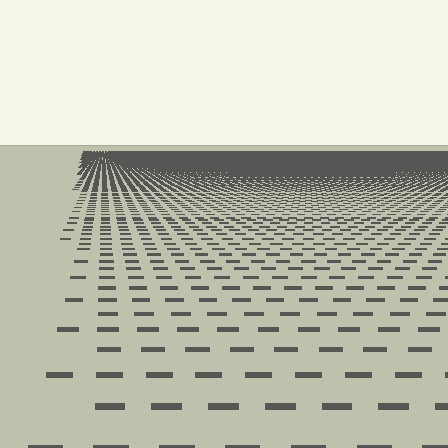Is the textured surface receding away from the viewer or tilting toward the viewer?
The surface is receding away from the viewer. Texture elements get smaller and denser toward the top.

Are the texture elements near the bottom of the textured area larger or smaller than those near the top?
Larger. Near the bottom, elements are closer to the viewer and appear at a bigger on-screen size.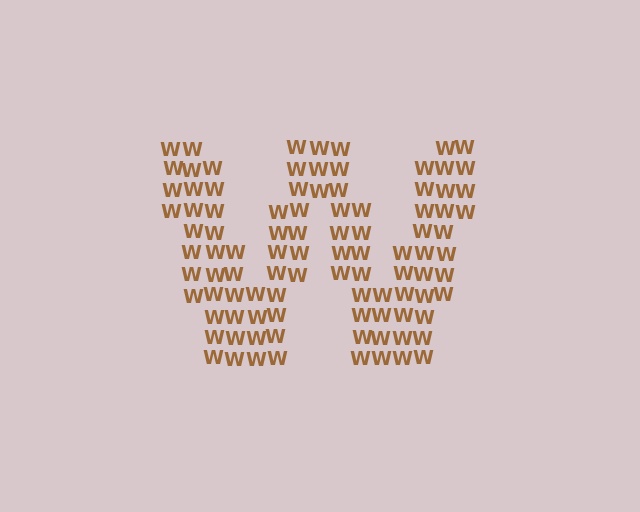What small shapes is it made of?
It is made of small letter W's.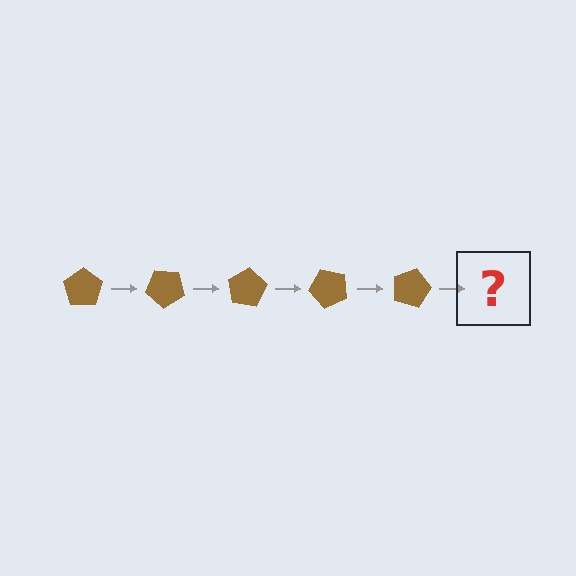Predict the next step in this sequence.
The next step is a brown pentagon rotated 200 degrees.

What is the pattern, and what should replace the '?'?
The pattern is that the pentagon rotates 40 degrees each step. The '?' should be a brown pentagon rotated 200 degrees.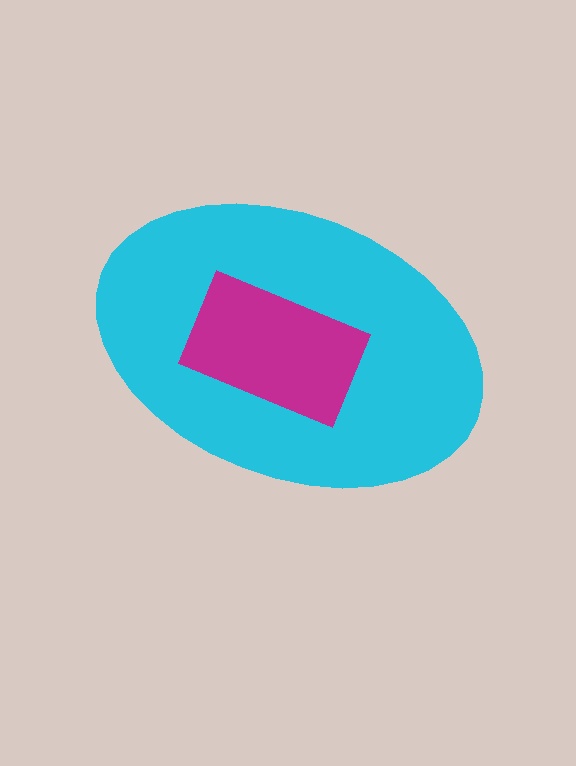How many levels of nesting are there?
2.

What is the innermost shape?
The magenta rectangle.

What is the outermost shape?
The cyan ellipse.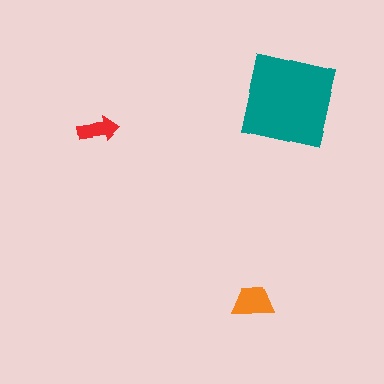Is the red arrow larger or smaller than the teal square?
Smaller.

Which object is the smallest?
The red arrow.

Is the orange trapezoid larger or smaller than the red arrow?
Larger.